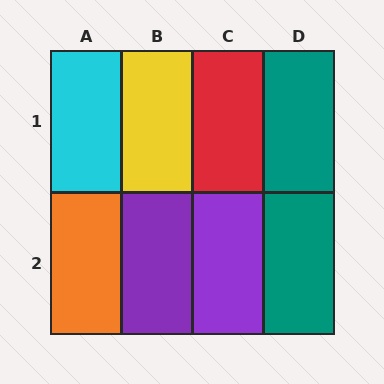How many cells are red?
1 cell is red.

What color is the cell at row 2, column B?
Purple.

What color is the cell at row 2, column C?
Purple.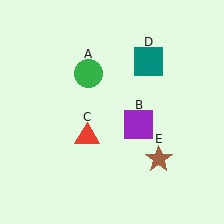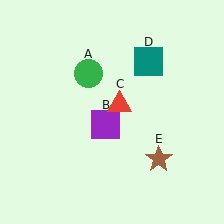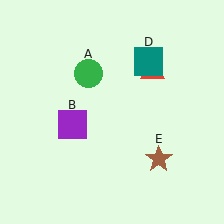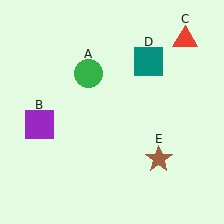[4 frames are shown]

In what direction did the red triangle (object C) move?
The red triangle (object C) moved up and to the right.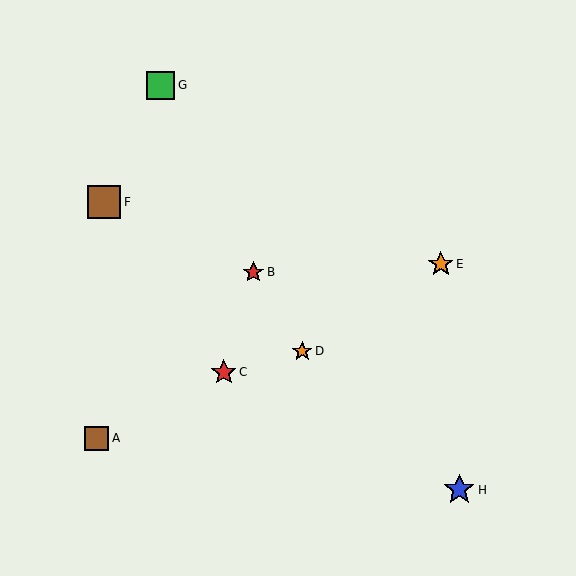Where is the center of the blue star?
The center of the blue star is at (459, 490).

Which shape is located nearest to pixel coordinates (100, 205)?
The brown square (labeled F) at (104, 202) is nearest to that location.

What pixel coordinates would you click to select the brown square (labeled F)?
Click at (104, 202) to select the brown square F.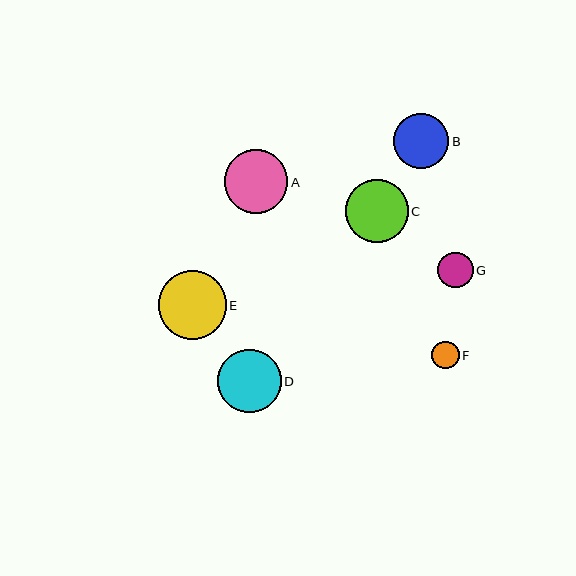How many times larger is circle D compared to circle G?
Circle D is approximately 1.8 times the size of circle G.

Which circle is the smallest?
Circle F is the smallest with a size of approximately 28 pixels.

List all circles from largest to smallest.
From largest to smallest: E, A, D, C, B, G, F.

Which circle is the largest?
Circle E is the largest with a size of approximately 68 pixels.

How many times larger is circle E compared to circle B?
Circle E is approximately 1.2 times the size of circle B.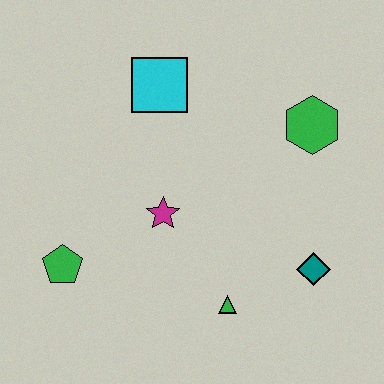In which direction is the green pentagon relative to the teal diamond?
The green pentagon is to the left of the teal diamond.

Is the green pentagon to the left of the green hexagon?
Yes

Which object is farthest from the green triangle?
The cyan square is farthest from the green triangle.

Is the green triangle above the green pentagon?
No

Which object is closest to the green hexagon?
The teal diamond is closest to the green hexagon.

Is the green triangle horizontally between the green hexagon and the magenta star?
Yes